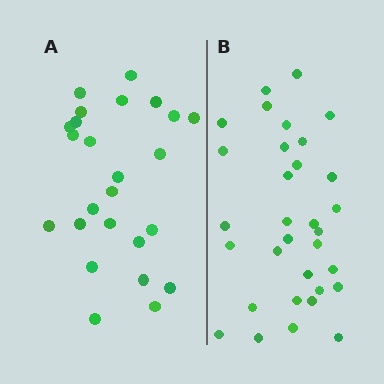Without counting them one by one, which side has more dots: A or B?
Region B (the right region) has more dots.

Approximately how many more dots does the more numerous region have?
Region B has roughly 8 or so more dots than region A.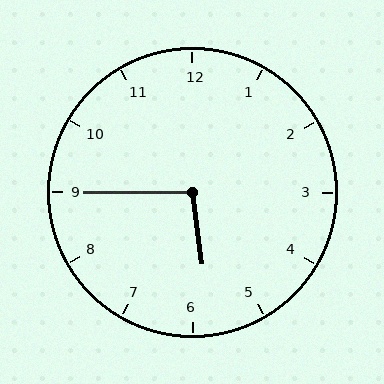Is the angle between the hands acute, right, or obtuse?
It is obtuse.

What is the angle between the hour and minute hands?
Approximately 98 degrees.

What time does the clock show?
5:45.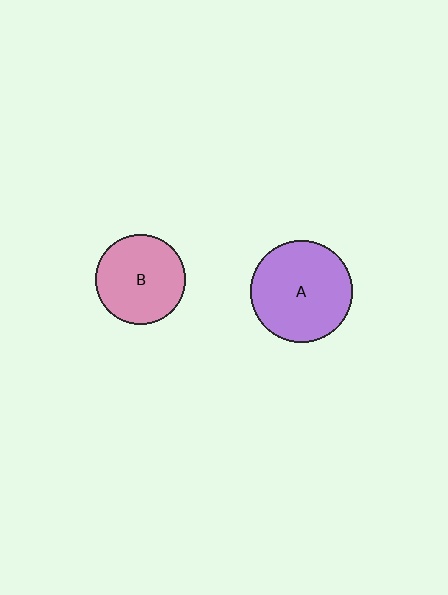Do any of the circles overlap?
No, none of the circles overlap.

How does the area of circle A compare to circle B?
Approximately 1.3 times.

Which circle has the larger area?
Circle A (purple).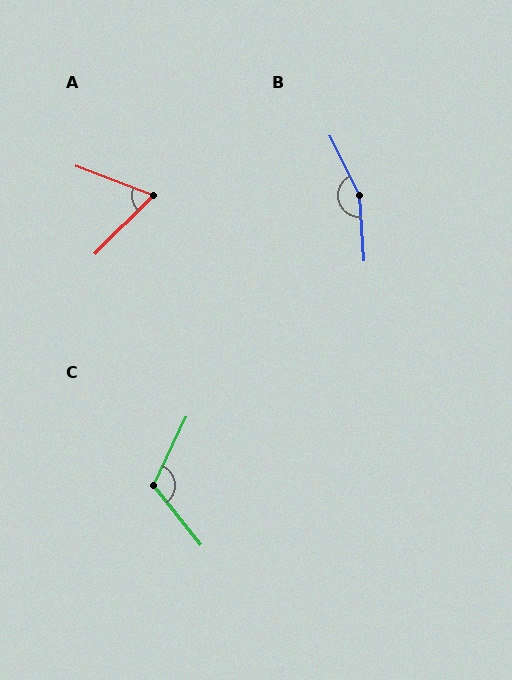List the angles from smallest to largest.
A (66°), C (116°), B (158°).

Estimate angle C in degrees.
Approximately 116 degrees.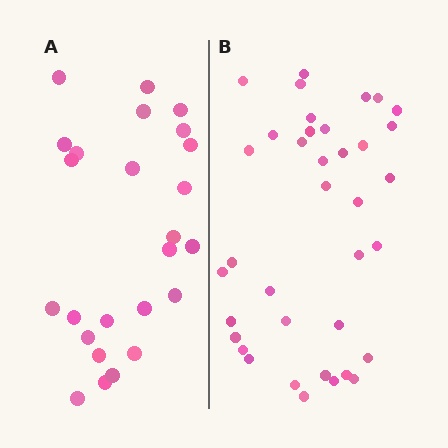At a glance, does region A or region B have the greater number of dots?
Region B (the right region) has more dots.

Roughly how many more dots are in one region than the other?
Region B has roughly 12 or so more dots than region A.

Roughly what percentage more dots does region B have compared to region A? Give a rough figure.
About 50% more.